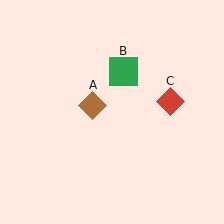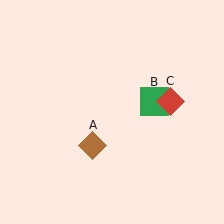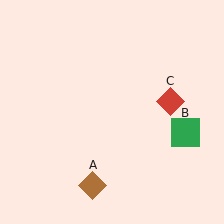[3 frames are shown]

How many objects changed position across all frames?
2 objects changed position: brown diamond (object A), green square (object B).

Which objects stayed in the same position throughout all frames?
Red diamond (object C) remained stationary.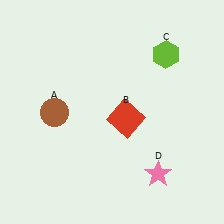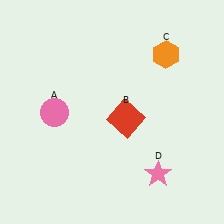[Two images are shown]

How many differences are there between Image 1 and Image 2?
There are 2 differences between the two images.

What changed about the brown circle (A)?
In Image 1, A is brown. In Image 2, it changed to pink.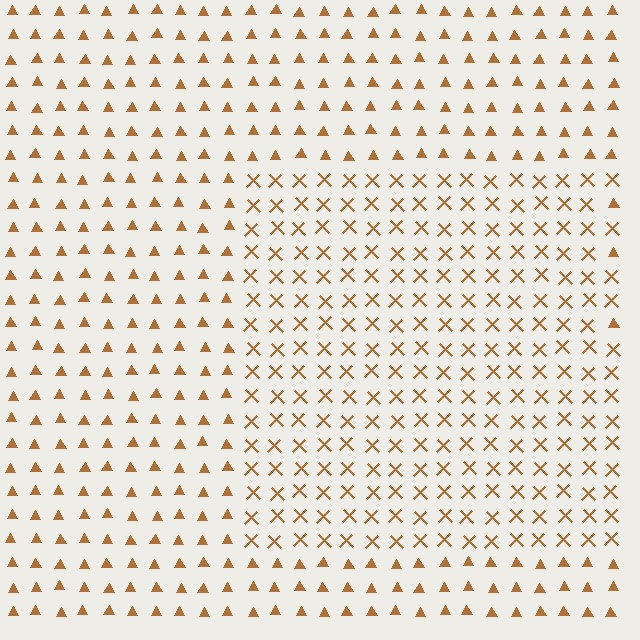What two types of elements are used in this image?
The image uses X marks inside the rectangle region and triangles outside it.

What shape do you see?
I see a rectangle.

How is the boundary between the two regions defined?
The boundary is defined by a change in element shape: X marks inside vs. triangles outside. All elements share the same color and spacing.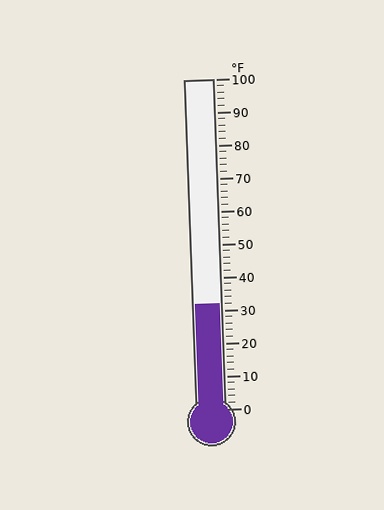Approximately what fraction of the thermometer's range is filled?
The thermometer is filled to approximately 30% of its range.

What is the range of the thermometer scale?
The thermometer scale ranges from 0°F to 100°F.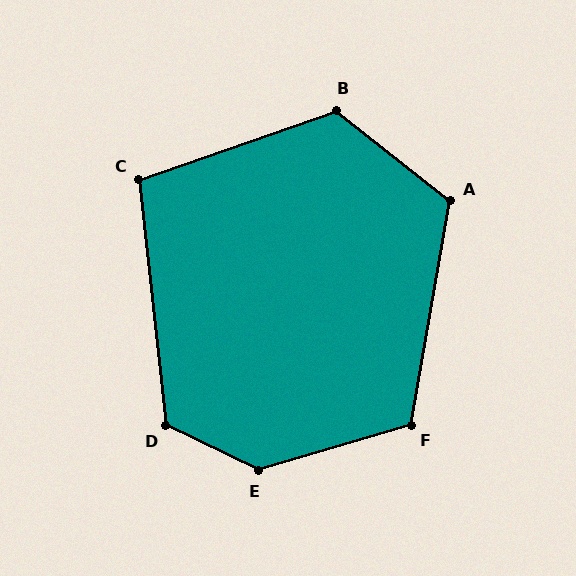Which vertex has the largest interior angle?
E, at approximately 138 degrees.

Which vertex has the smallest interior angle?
C, at approximately 103 degrees.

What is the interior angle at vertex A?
Approximately 119 degrees (obtuse).